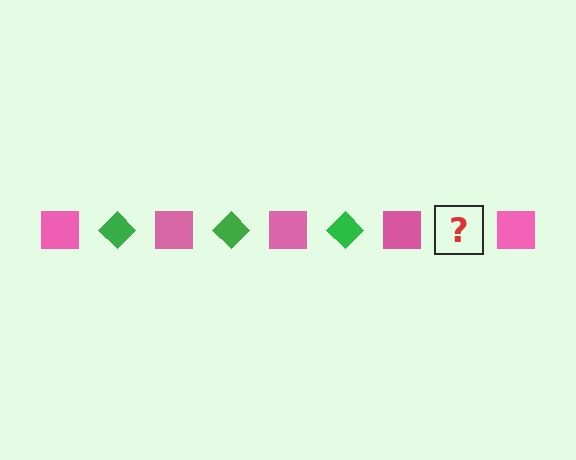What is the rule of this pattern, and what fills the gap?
The rule is that the pattern alternates between pink square and green diamond. The gap should be filled with a green diamond.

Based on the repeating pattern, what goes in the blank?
The blank should be a green diamond.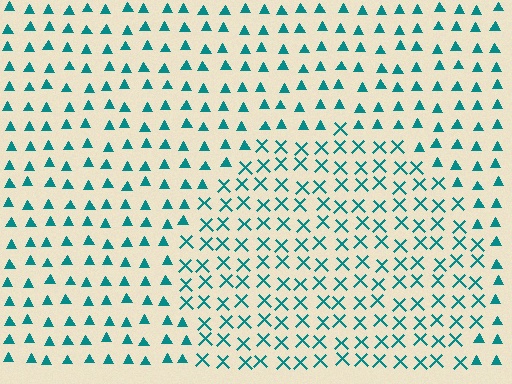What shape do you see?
I see a circle.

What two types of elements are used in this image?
The image uses X marks inside the circle region and triangles outside it.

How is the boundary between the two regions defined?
The boundary is defined by a change in element shape: X marks inside vs. triangles outside. All elements share the same color and spacing.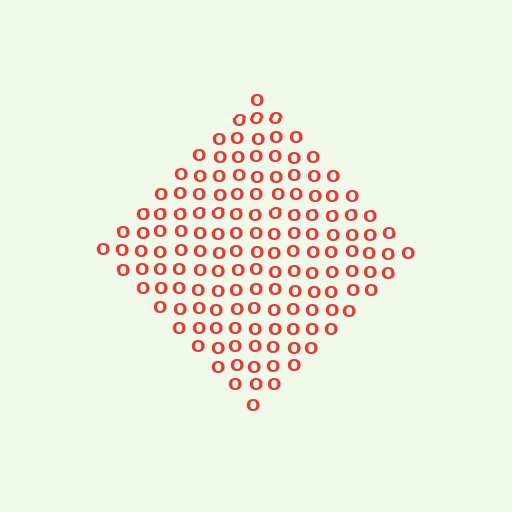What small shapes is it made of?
It is made of small letter O's.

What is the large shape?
The large shape is a diamond.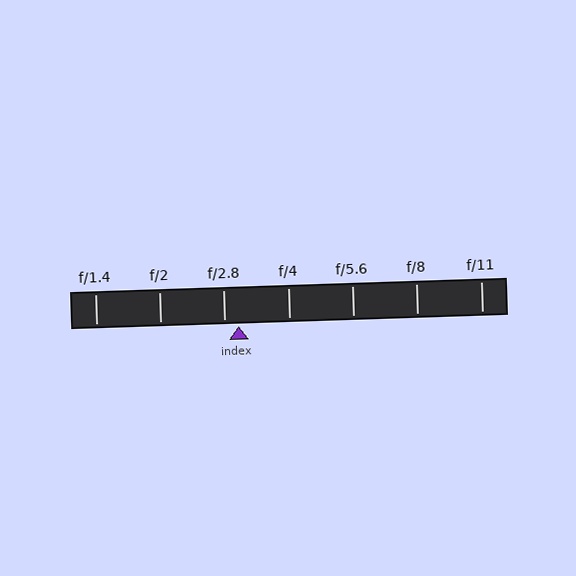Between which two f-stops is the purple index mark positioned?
The index mark is between f/2.8 and f/4.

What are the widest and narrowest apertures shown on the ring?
The widest aperture shown is f/1.4 and the narrowest is f/11.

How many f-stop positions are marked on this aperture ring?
There are 7 f-stop positions marked.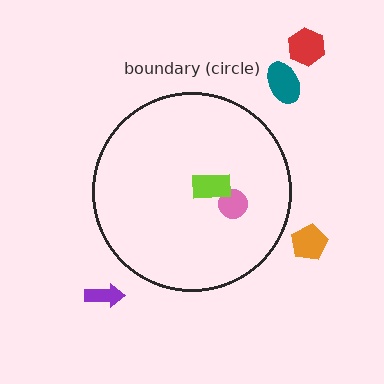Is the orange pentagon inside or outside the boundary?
Outside.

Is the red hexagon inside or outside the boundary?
Outside.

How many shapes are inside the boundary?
2 inside, 4 outside.